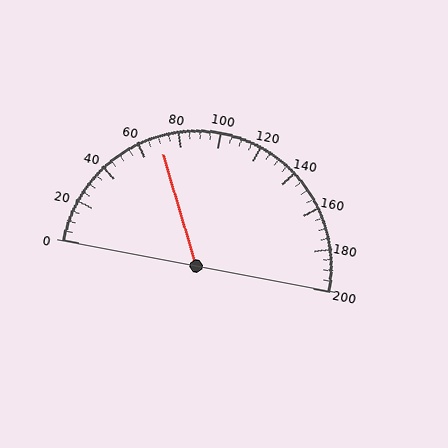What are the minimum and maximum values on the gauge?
The gauge ranges from 0 to 200.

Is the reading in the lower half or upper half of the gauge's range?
The reading is in the lower half of the range (0 to 200).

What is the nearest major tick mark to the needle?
The nearest major tick mark is 80.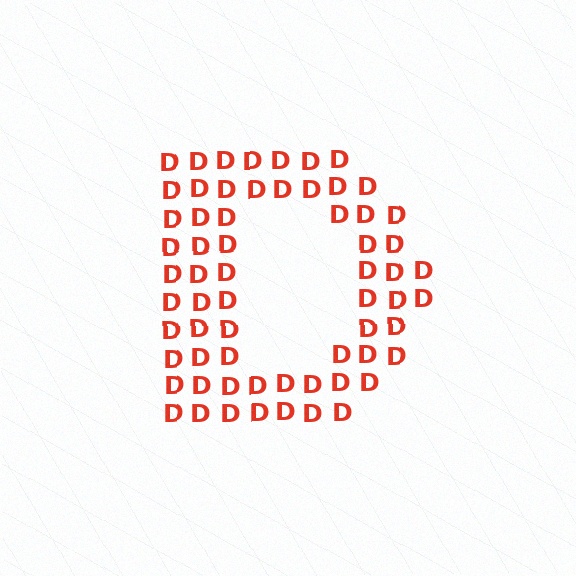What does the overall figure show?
The overall figure shows the letter D.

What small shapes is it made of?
It is made of small letter D's.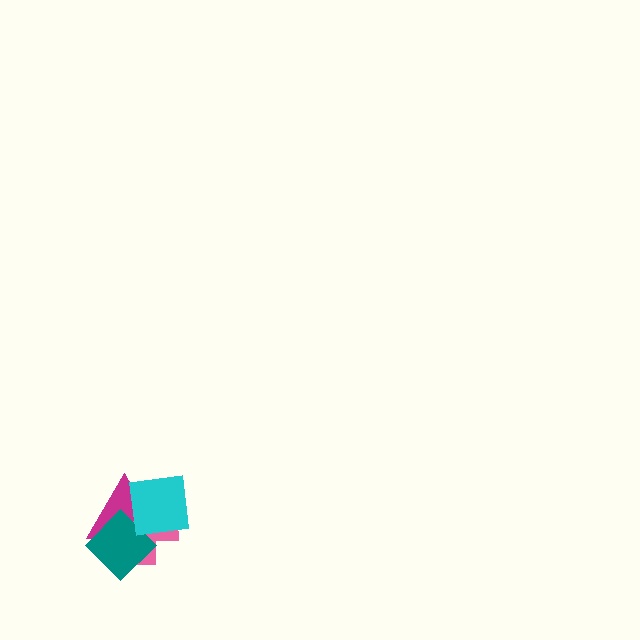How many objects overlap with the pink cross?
3 objects overlap with the pink cross.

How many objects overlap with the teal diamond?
3 objects overlap with the teal diamond.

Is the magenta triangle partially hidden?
Yes, it is partially covered by another shape.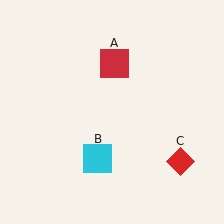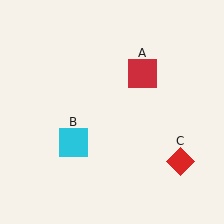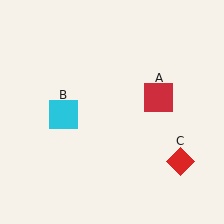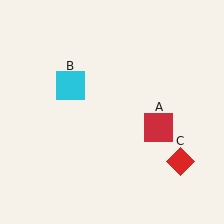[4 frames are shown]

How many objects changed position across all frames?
2 objects changed position: red square (object A), cyan square (object B).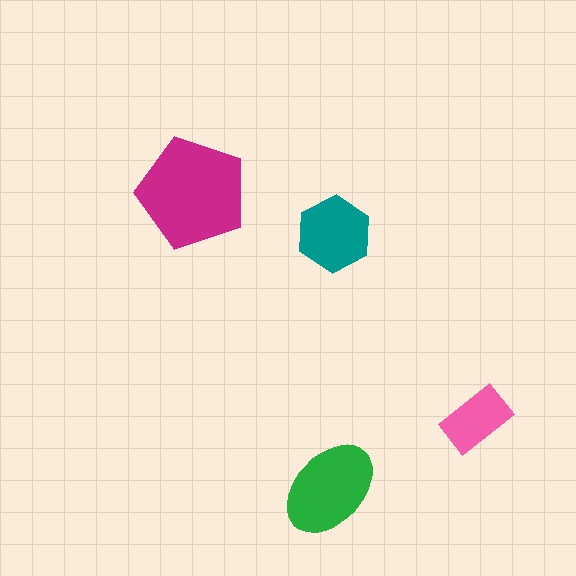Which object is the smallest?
The pink rectangle.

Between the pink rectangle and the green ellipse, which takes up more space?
The green ellipse.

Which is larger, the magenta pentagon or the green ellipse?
The magenta pentagon.